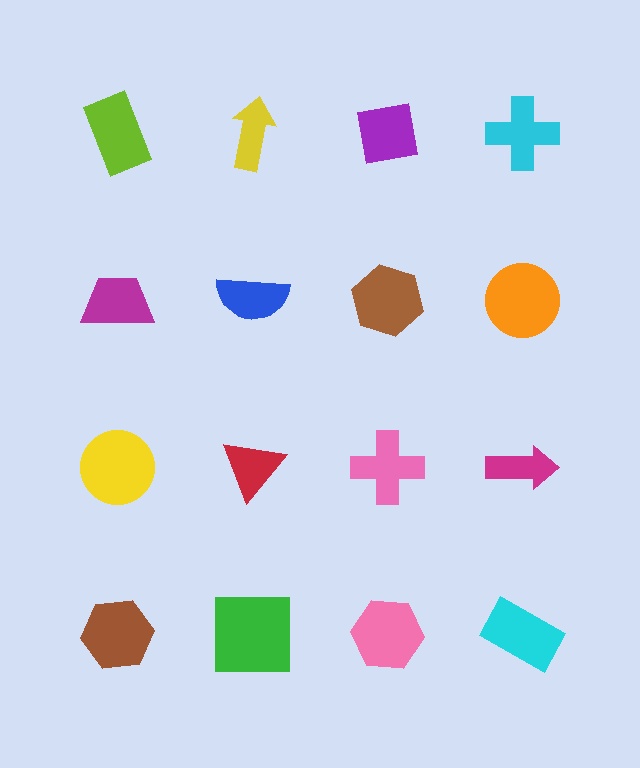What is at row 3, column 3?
A pink cross.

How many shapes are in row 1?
4 shapes.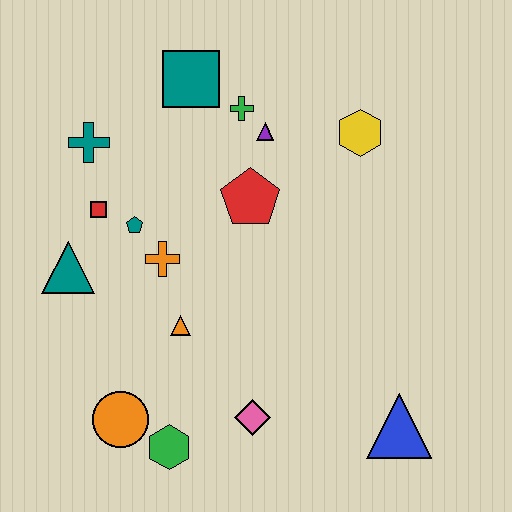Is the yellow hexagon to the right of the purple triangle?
Yes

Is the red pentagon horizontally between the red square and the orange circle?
No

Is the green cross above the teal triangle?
Yes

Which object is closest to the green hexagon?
The orange circle is closest to the green hexagon.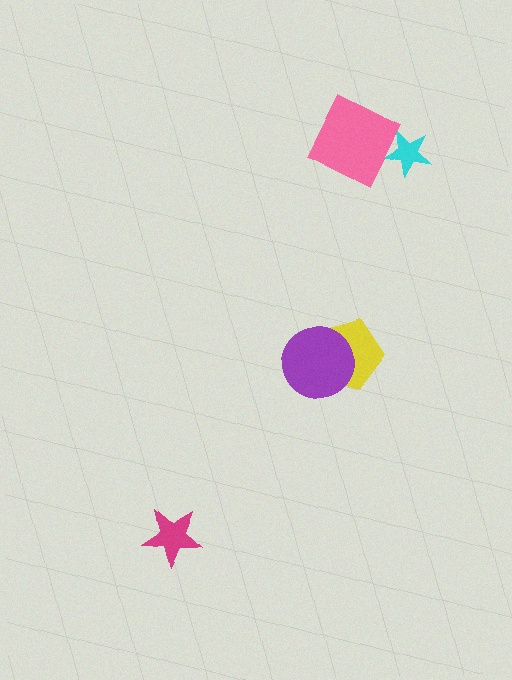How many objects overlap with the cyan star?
1 object overlaps with the cyan star.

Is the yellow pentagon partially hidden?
Yes, it is partially covered by another shape.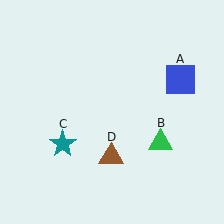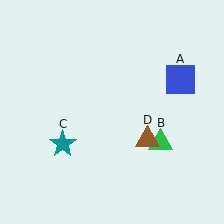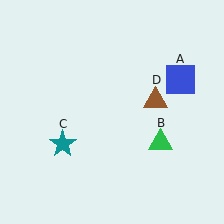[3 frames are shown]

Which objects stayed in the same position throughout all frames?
Blue square (object A) and green triangle (object B) and teal star (object C) remained stationary.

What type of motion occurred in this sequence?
The brown triangle (object D) rotated counterclockwise around the center of the scene.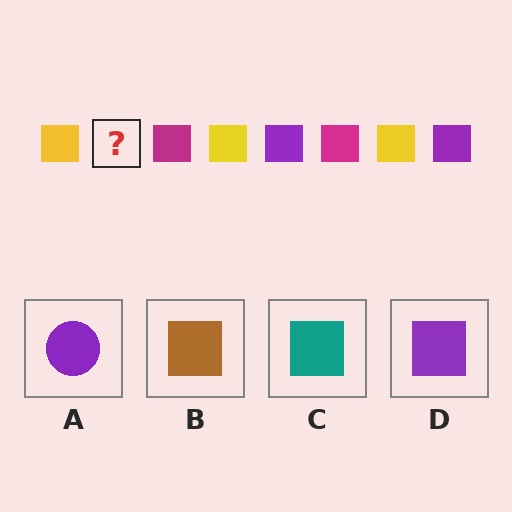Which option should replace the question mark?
Option D.